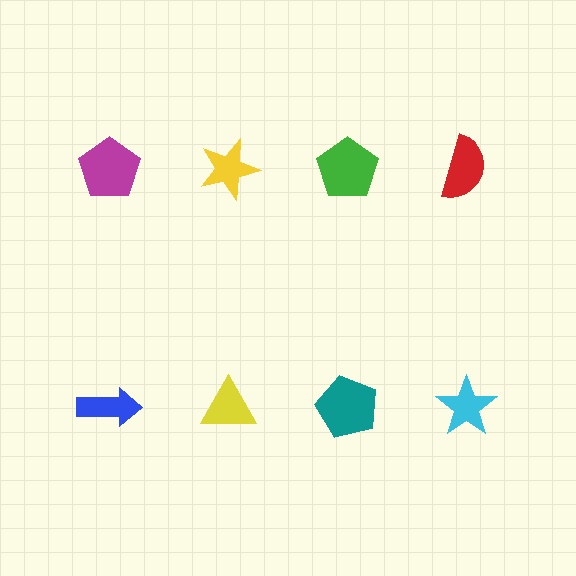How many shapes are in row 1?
4 shapes.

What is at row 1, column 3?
A green pentagon.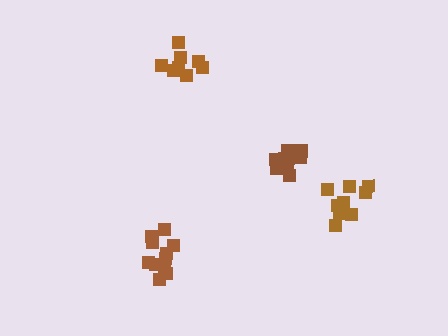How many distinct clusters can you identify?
There are 4 distinct clusters.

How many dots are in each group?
Group 1: 9 dots, Group 2: 12 dots, Group 3: 11 dots, Group 4: 8 dots (40 total).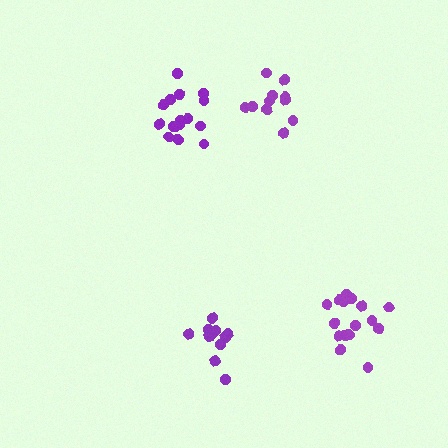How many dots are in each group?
Group 1: 16 dots, Group 2: 11 dots, Group 3: 11 dots, Group 4: 16 dots (54 total).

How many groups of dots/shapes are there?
There are 4 groups.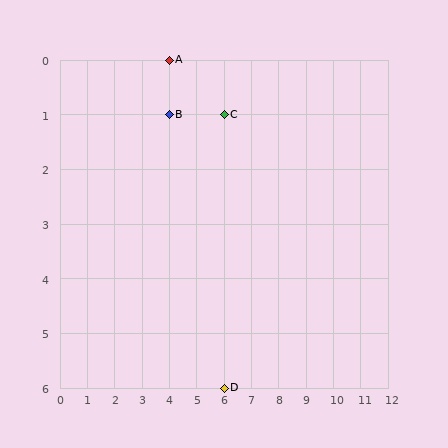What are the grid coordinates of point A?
Point A is at grid coordinates (4, 0).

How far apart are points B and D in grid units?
Points B and D are 2 columns and 5 rows apart (about 5.4 grid units diagonally).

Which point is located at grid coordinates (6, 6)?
Point D is at (6, 6).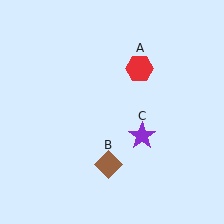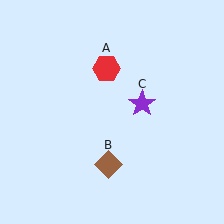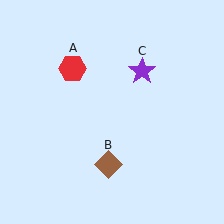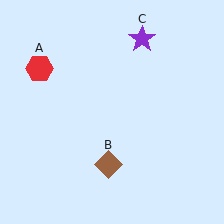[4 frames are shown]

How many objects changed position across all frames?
2 objects changed position: red hexagon (object A), purple star (object C).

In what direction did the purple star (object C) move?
The purple star (object C) moved up.